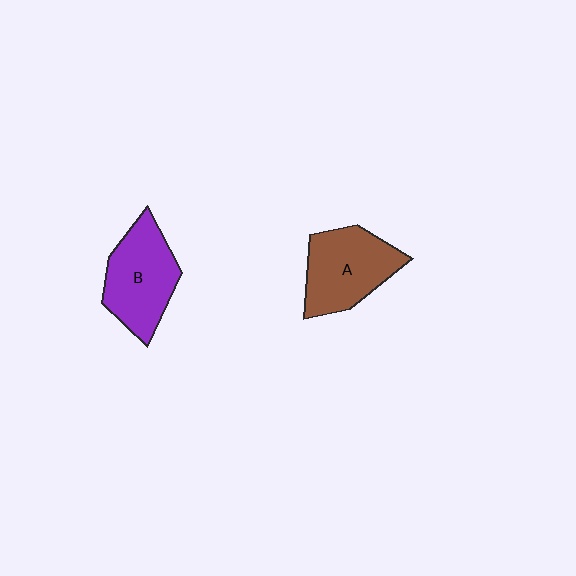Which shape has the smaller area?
Shape A (brown).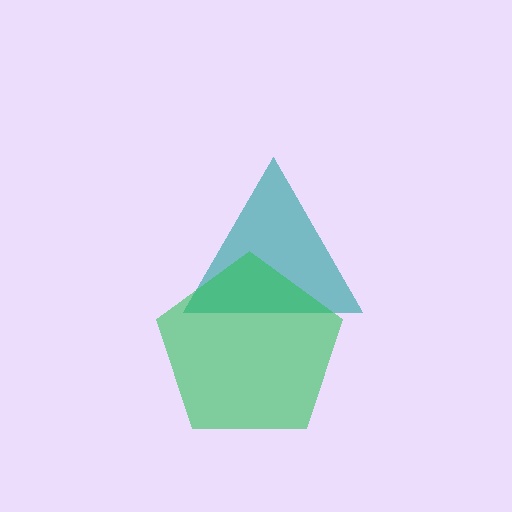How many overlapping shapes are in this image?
There are 2 overlapping shapes in the image.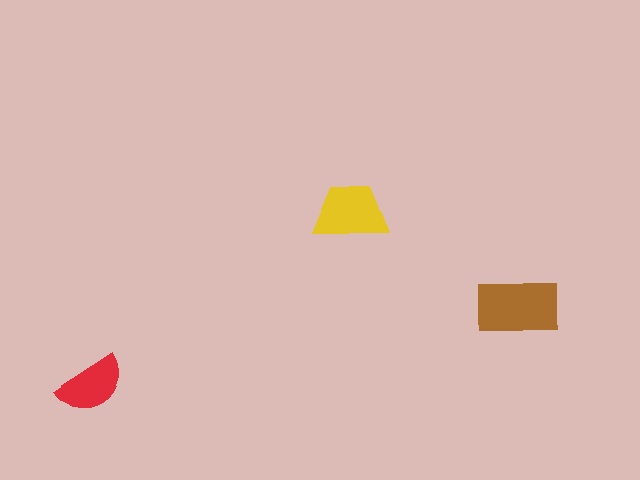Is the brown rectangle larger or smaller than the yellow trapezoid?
Larger.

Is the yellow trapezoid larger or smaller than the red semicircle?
Larger.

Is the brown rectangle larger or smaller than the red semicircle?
Larger.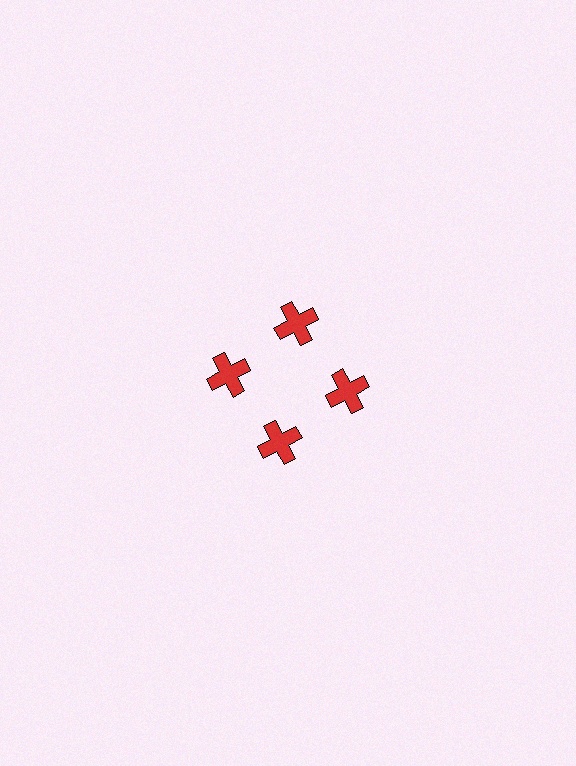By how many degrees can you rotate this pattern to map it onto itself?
The pattern maps onto itself every 90 degrees of rotation.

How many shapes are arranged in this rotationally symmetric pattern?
There are 4 shapes, arranged in 4 groups of 1.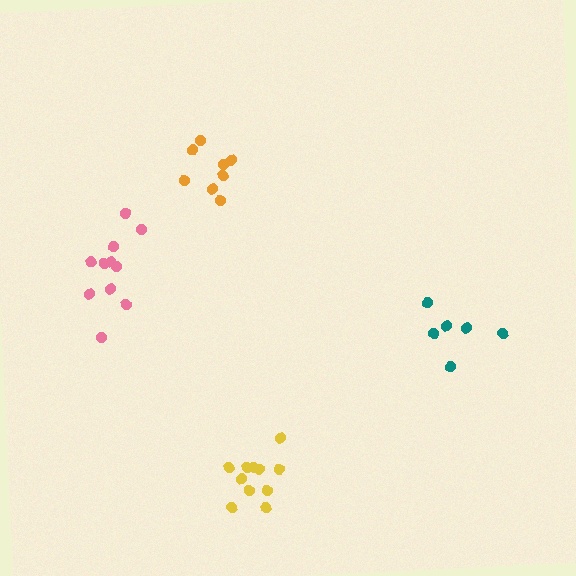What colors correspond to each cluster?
The clusters are colored: orange, teal, pink, yellow.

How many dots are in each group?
Group 1: 8 dots, Group 2: 6 dots, Group 3: 11 dots, Group 4: 11 dots (36 total).